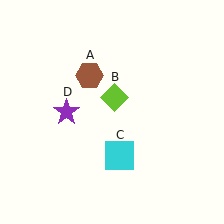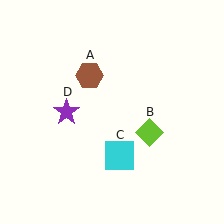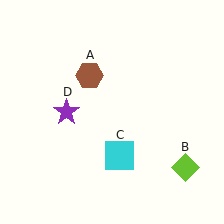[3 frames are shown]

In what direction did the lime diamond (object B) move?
The lime diamond (object B) moved down and to the right.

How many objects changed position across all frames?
1 object changed position: lime diamond (object B).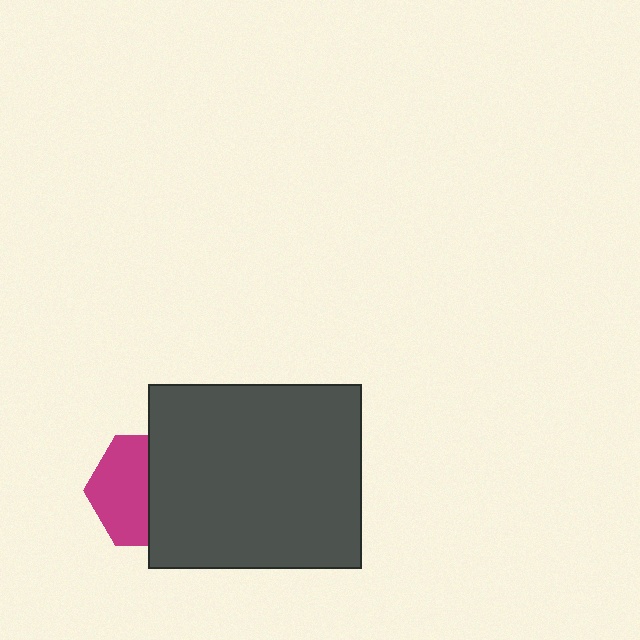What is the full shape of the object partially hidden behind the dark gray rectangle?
The partially hidden object is a magenta hexagon.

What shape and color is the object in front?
The object in front is a dark gray rectangle.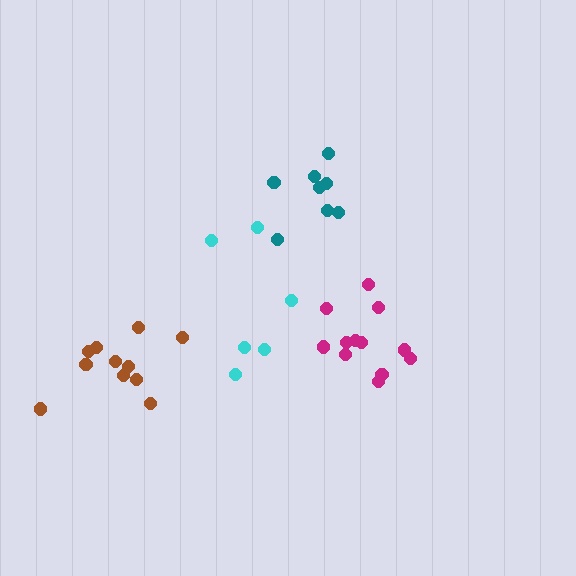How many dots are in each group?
Group 1: 6 dots, Group 2: 8 dots, Group 3: 11 dots, Group 4: 12 dots (37 total).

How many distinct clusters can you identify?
There are 4 distinct clusters.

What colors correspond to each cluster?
The clusters are colored: cyan, teal, brown, magenta.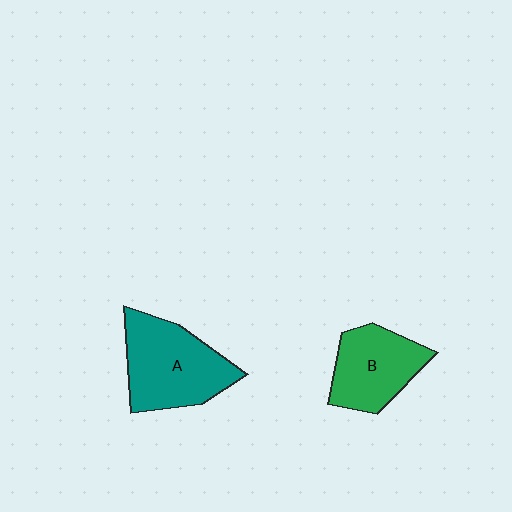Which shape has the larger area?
Shape A (teal).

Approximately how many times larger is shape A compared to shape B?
Approximately 1.3 times.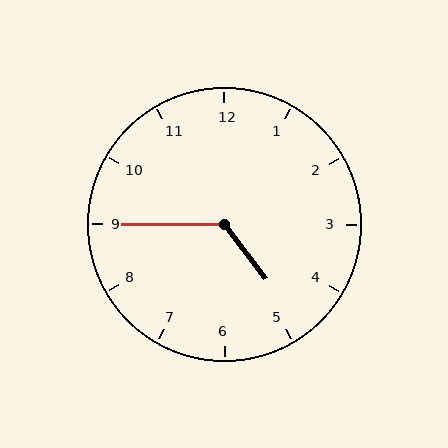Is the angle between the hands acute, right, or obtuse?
It is obtuse.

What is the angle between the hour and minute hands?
Approximately 128 degrees.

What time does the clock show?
4:45.